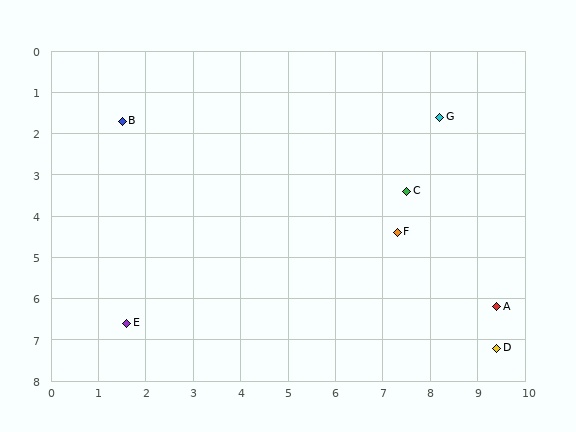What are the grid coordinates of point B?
Point B is at approximately (1.5, 1.7).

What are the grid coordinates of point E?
Point E is at approximately (1.6, 6.6).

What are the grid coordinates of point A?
Point A is at approximately (9.4, 6.2).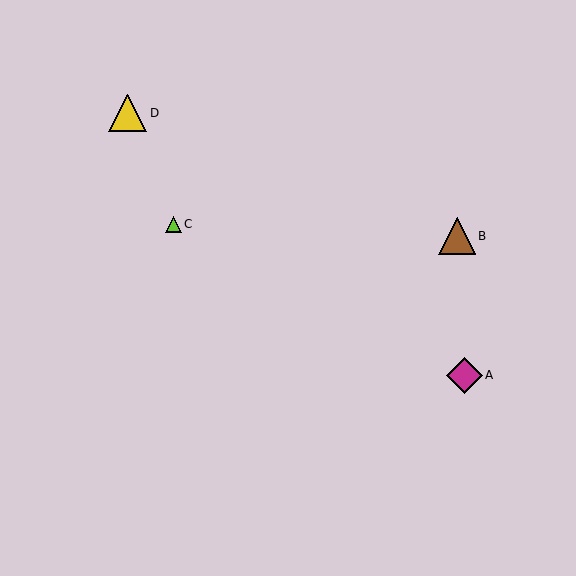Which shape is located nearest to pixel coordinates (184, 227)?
The lime triangle (labeled C) at (173, 224) is nearest to that location.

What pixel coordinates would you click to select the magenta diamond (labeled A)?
Click at (464, 375) to select the magenta diamond A.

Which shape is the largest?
The yellow triangle (labeled D) is the largest.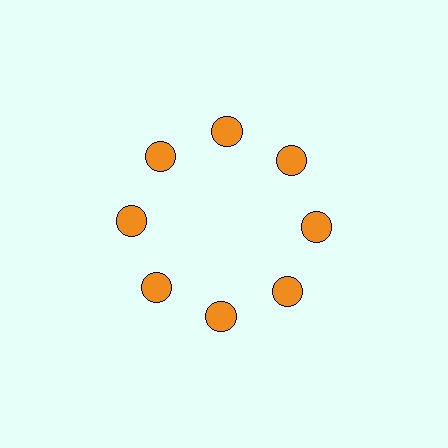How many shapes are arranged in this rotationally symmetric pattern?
There are 8 shapes, arranged in 8 groups of 1.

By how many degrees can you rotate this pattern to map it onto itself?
The pattern maps onto itself every 45 degrees of rotation.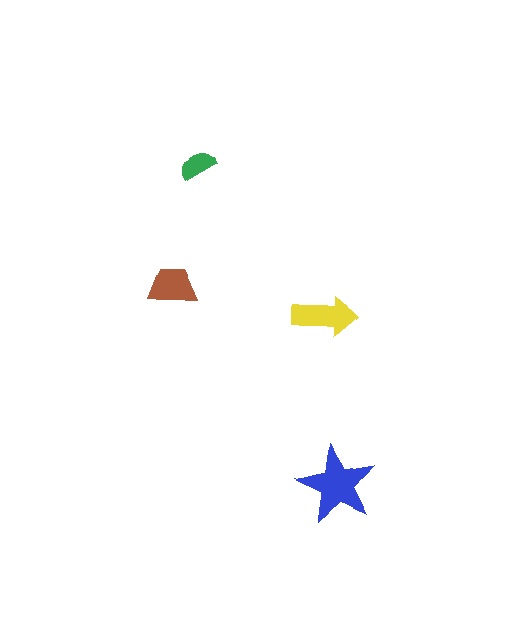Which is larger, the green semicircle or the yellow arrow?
The yellow arrow.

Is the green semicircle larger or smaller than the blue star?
Smaller.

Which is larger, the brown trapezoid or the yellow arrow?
The yellow arrow.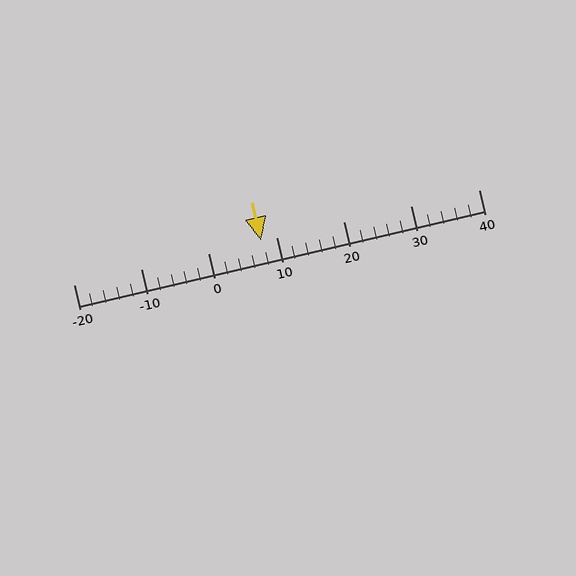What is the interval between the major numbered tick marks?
The major tick marks are spaced 10 units apart.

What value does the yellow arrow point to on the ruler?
The yellow arrow points to approximately 8.